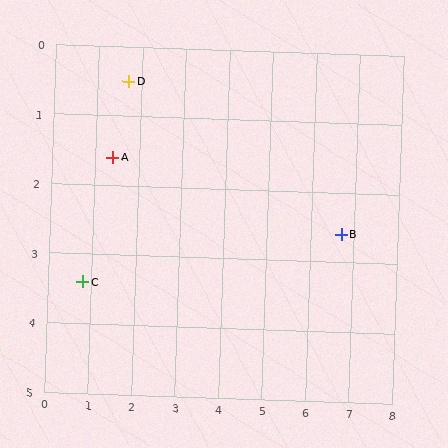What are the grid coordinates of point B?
Point B is at approximately (6.7, 2.6).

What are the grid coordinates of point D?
Point D is at approximately (1.7, 0.5).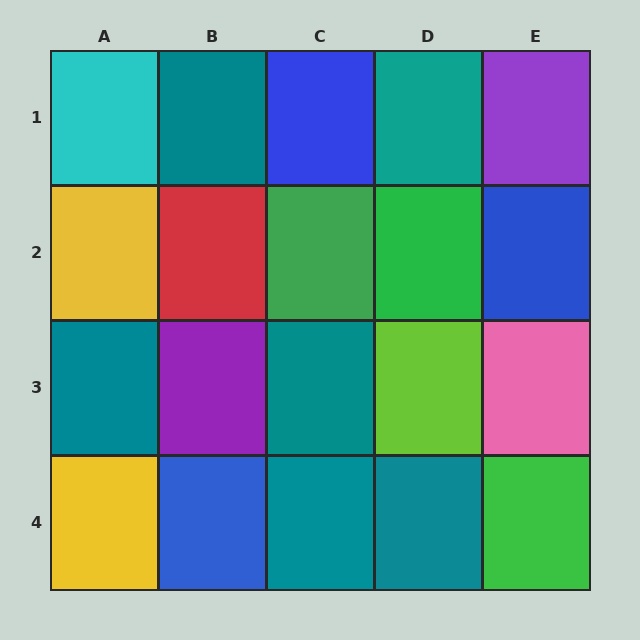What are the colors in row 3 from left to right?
Teal, purple, teal, lime, pink.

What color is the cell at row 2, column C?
Green.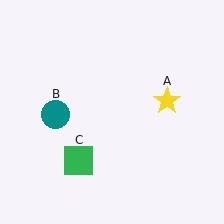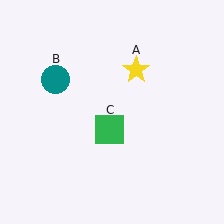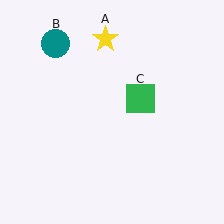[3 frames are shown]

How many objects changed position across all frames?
3 objects changed position: yellow star (object A), teal circle (object B), green square (object C).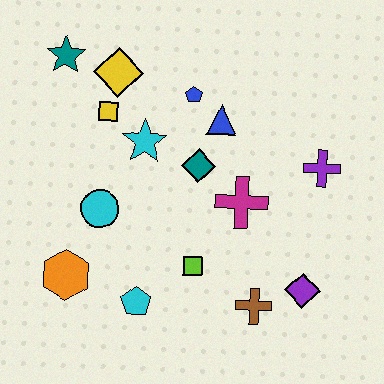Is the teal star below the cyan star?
No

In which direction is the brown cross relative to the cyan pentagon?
The brown cross is to the right of the cyan pentagon.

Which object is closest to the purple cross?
The magenta cross is closest to the purple cross.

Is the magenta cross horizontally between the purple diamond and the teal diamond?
Yes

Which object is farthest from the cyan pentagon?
The teal star is farthest from the cyan pentagon.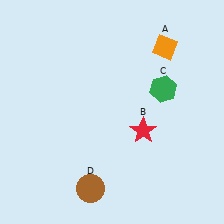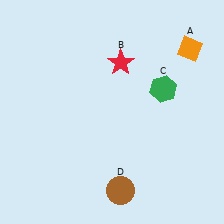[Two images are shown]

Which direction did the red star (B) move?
The red star (B) moved up.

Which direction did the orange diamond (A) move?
The orange diamond (A) moved right.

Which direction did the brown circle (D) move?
The brown circle (D) moved right.